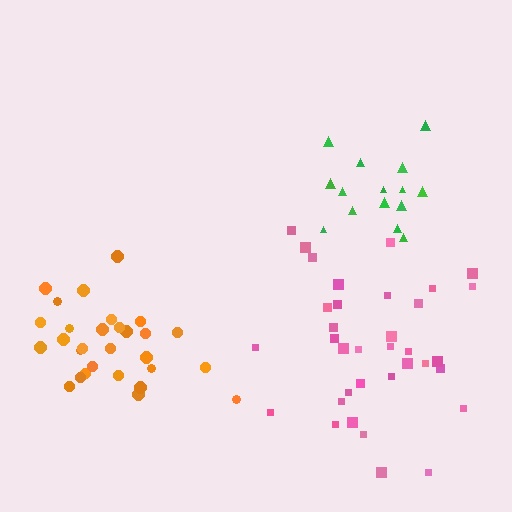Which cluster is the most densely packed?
Orange.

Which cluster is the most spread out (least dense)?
Pink.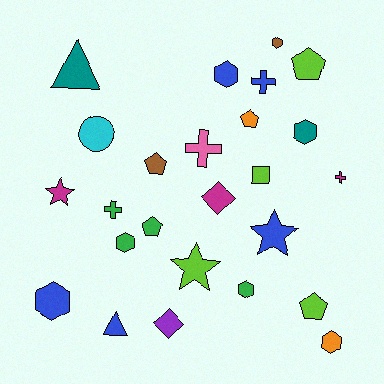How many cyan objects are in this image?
There is 1 cyan object.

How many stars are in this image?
There are 3 stars.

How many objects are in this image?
There are 25 objects.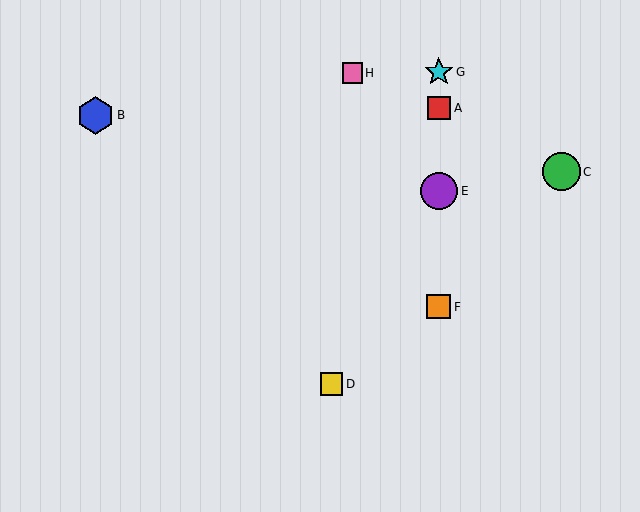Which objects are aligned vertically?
Objects A, E, F, G are aligned vertically.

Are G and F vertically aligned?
Yes, both are at x≈439.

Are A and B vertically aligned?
No, A is at x≈439 and B is at x≈95.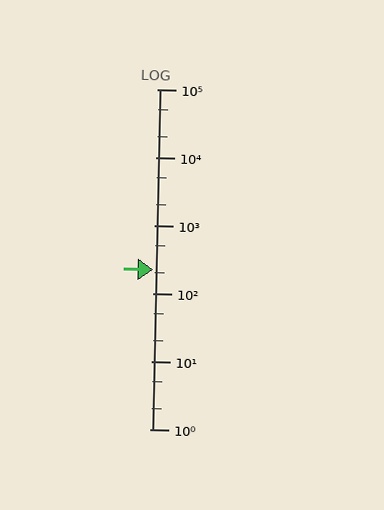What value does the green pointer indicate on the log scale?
The pointer indicates approximately 220.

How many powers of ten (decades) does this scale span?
The scale spans 5 decades, from 1 to 100000.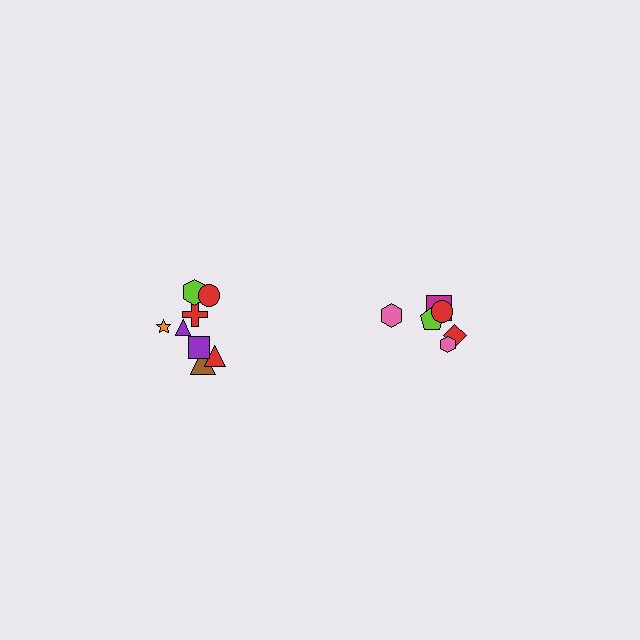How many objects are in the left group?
There are 8 objects.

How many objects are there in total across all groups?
There are 14 objects.